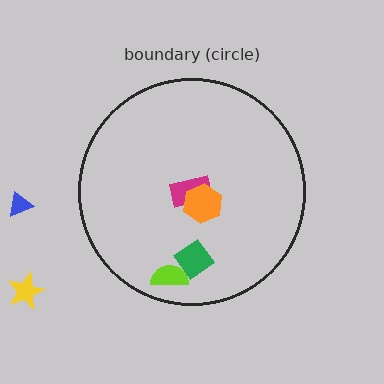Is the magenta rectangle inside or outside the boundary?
Inside.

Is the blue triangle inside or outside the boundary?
Outside.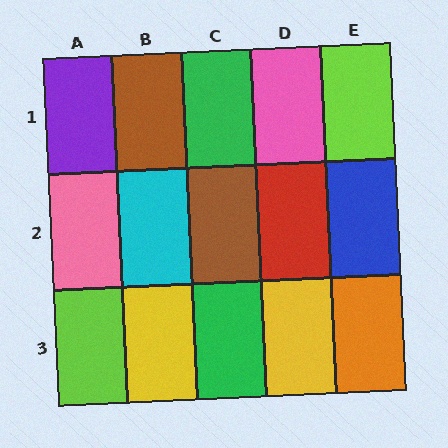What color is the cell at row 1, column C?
Green.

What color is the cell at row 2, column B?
Cyan.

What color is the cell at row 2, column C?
Brown.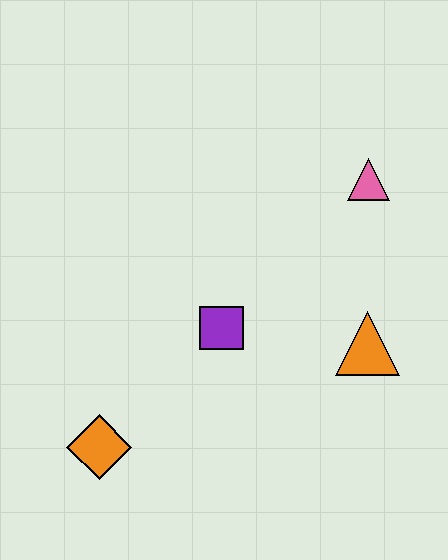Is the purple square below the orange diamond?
No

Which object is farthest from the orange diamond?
The pink triangle is farthest from the orange diamond.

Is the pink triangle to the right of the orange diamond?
Yes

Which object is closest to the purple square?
The orange triangle is closest to the purple square.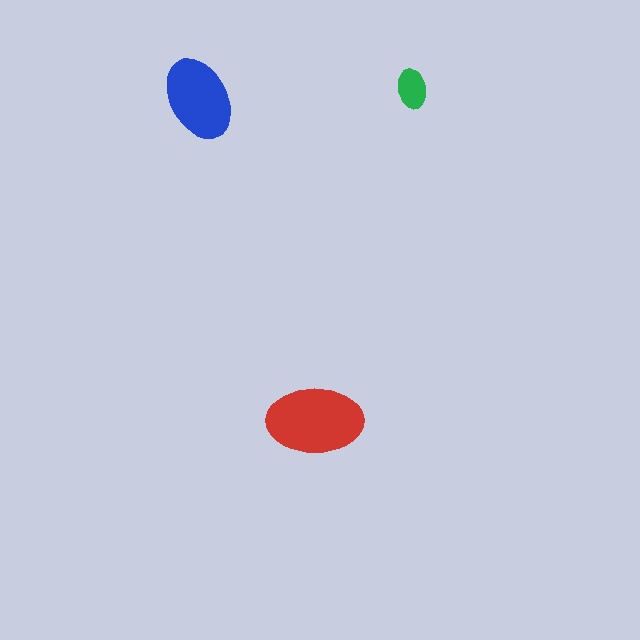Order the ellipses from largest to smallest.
the red one, the blue one, the green one.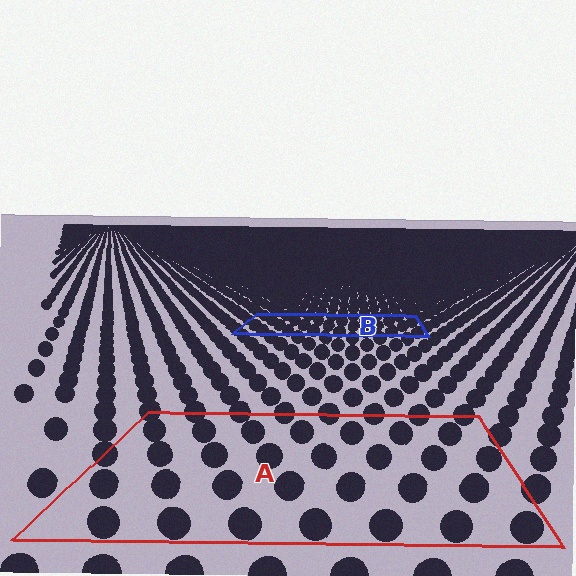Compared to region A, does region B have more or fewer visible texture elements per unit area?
Region B has more texture elements per unit area — they are packed more densely because it is farther away.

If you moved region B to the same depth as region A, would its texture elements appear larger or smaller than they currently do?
They would appear larger. At a closer depth, the same texture elements are projected at a bigger on-screen size.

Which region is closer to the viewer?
Region A is closer. The texture elements there are larger and more spread out.